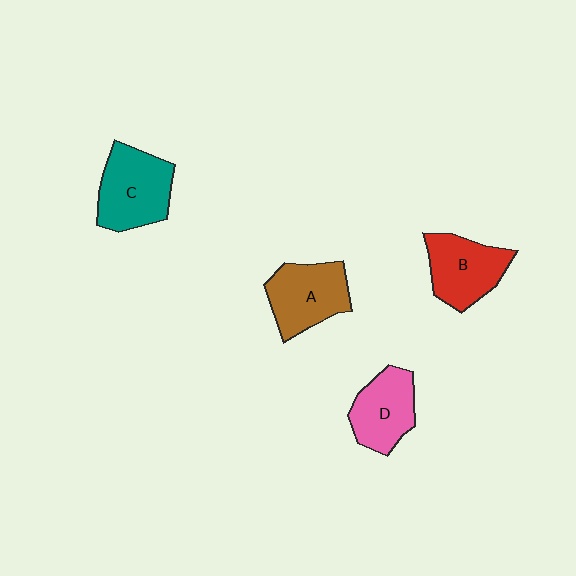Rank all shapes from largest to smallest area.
From largest to smallest: C (teal), A (brown), B (red), D (pink).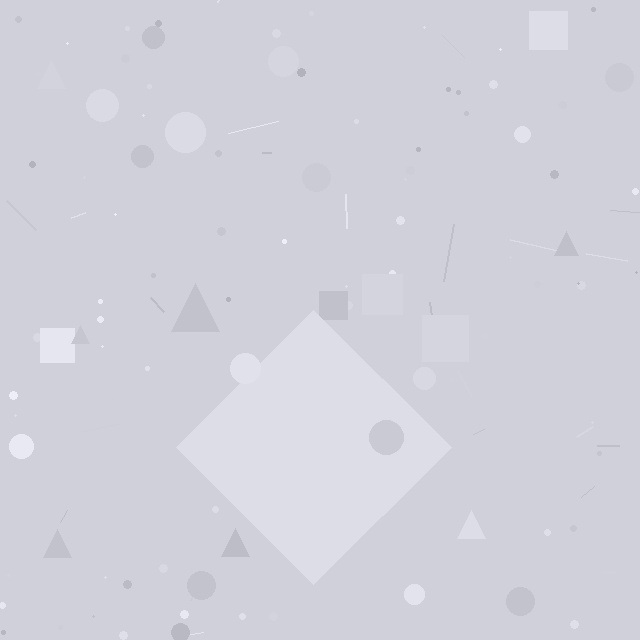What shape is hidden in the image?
A diamond is hidden in the image.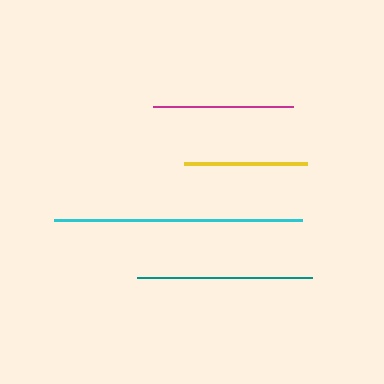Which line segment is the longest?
The cyan line is the longest at approximately 248 pixels.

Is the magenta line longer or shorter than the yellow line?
The magenta line is longer than the yellow line.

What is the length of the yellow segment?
The yellow segment is approximately 123 pixels long.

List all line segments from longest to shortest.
From longest to shortest: cyan, teal, magenta, yellow.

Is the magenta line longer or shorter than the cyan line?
The cyan line is longer than the magenta line.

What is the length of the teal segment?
The teal segment is approximately 175 pixels long.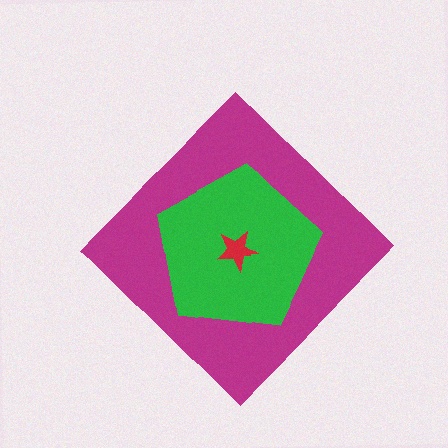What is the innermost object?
The red star.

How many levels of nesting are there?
3.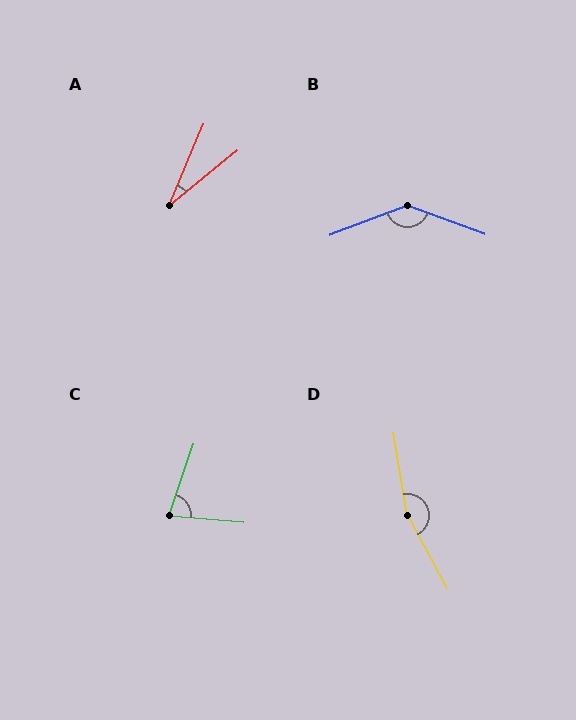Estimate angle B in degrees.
Approximately 139 degrees.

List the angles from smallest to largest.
A (28°), C (77°), B (139°), D (161°).